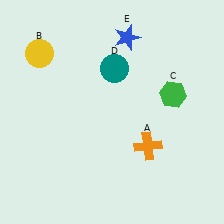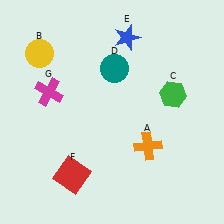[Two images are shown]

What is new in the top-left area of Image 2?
A magenta cross (G) was added in the top-left area of Image 2.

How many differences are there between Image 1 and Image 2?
There are 2 differences between the two images.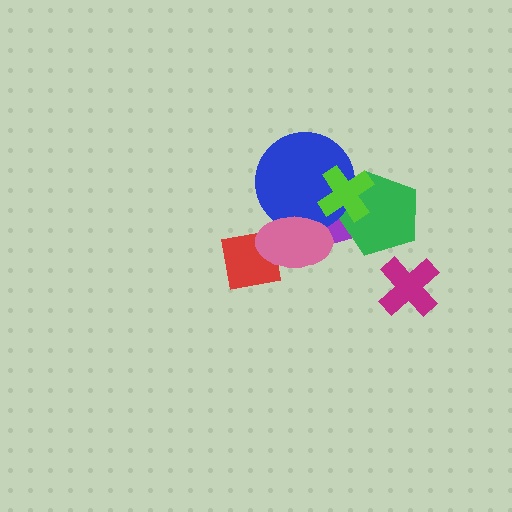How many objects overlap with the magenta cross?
0 objects overlap with the magenta cross.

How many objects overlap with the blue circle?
4 objects overlap with the blue circle.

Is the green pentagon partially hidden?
Yes, it is partially covered by another shape.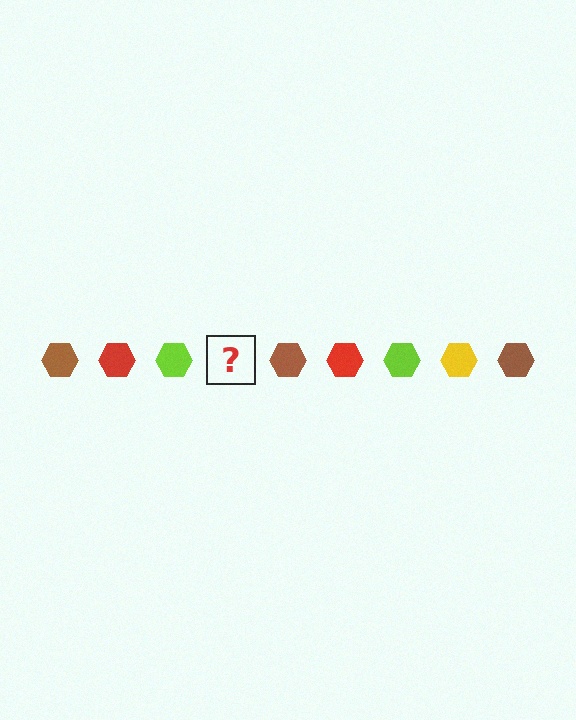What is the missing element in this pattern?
The missing element is a yellow hexagon.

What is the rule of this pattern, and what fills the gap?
The rule is that the pattern cycles through brown, red, lime, yellow hexagons. The gap should be filled with a yellow hexagon.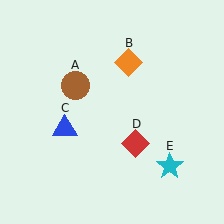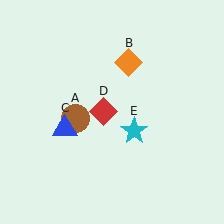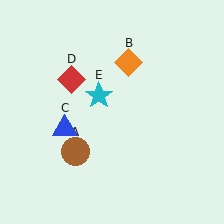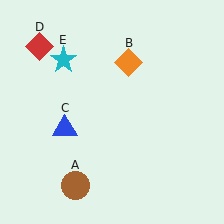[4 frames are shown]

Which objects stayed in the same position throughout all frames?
Orange diamond (object B) and blue triangle (object C) remained stationary.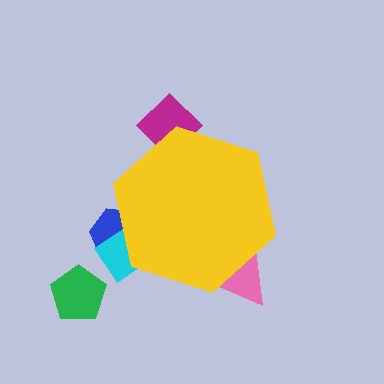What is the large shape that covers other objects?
A yellow hexagon.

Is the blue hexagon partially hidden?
Yes, the blue hexagon is partially hidden behind the yellow hexagon.